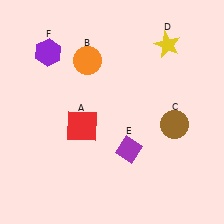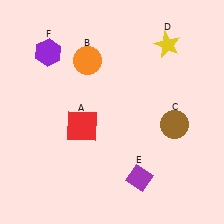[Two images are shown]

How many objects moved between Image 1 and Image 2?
1 object moved between the two images.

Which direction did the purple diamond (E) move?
The purple diamond (E) moved down.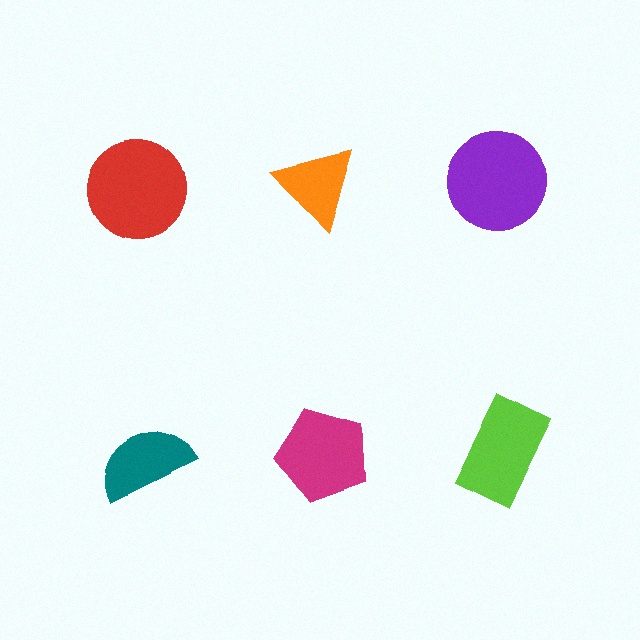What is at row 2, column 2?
A magenta pentagon.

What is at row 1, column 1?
A red circle.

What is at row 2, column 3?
A lime rectangle.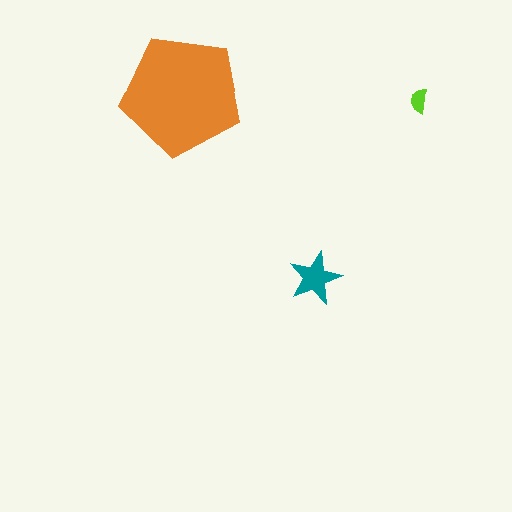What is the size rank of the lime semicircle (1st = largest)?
3rd.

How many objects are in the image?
There are 3 objects in the image.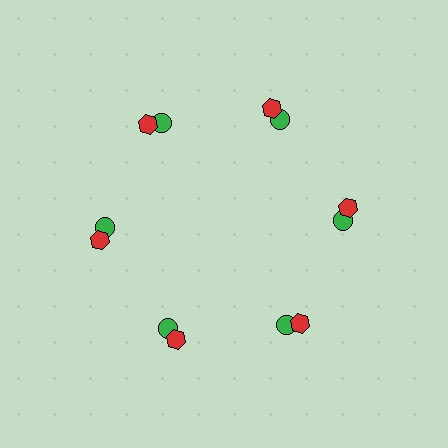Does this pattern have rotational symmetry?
Yes, this pattern has 6-fold rotational symmetry. It looks the same after rotating 60 degrees around the center.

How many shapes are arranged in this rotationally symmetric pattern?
There are 12 shapes, arranged in 6 groups of 2.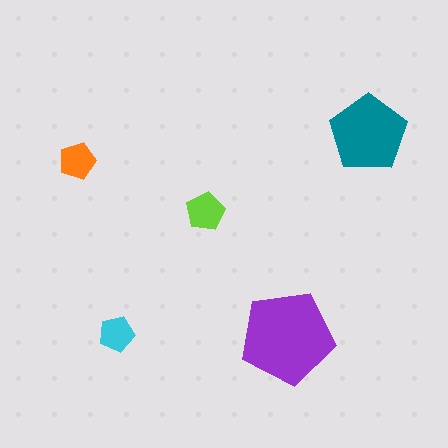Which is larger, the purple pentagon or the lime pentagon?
The purple one.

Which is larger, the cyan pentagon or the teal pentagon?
The teal one.